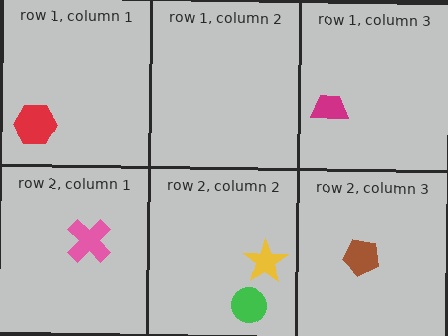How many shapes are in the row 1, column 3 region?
1.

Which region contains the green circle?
The row 2, column 2 region.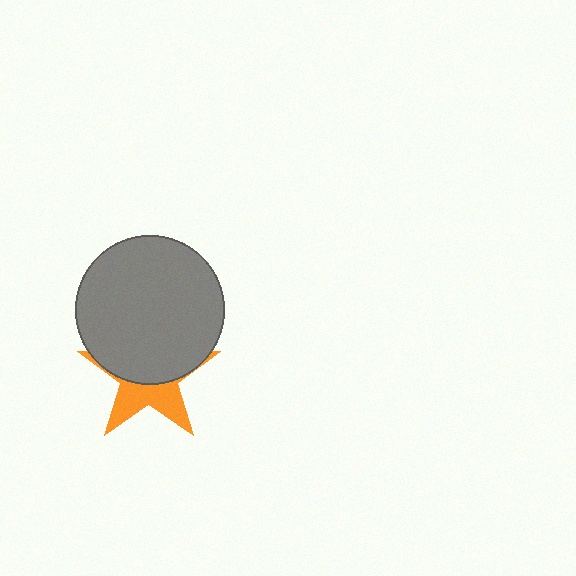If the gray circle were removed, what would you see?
You would see the complete orange star.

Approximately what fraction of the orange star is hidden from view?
Roughly 58% of the orange star is hidden behind the gray circle.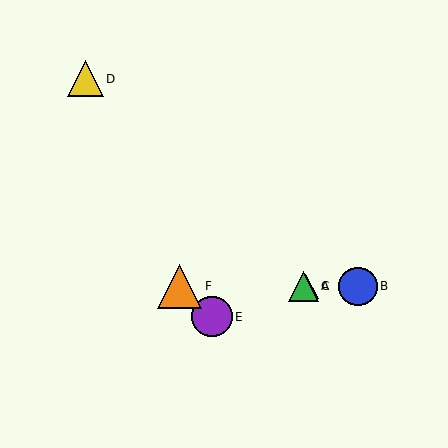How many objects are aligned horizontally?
4 objects (A, B, C, F) are aligned horizontally.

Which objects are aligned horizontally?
Objects A, B, C, F are aligned horizontally.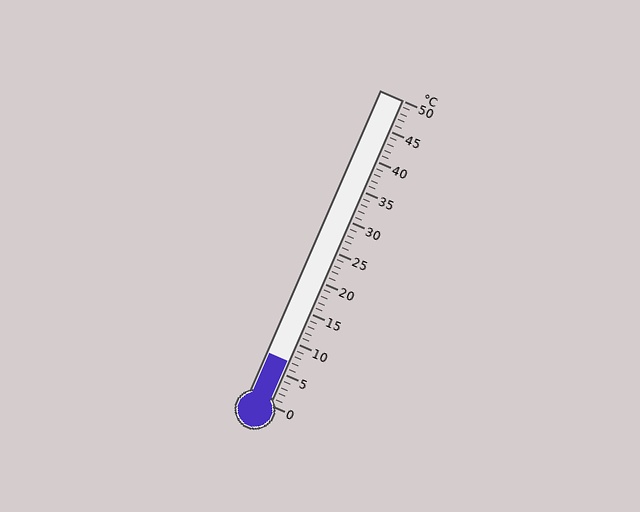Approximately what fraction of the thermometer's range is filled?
The thermometer is filled to approximately 15% of its range.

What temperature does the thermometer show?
The thermometer shows approximately 7°C.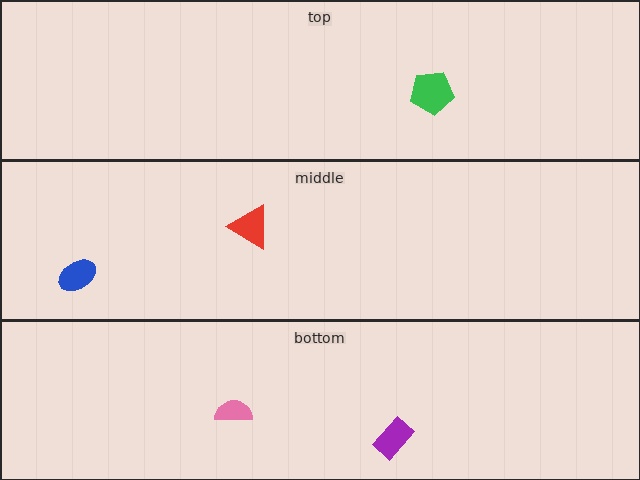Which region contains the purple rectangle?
The bottom region.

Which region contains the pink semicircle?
The bottom region.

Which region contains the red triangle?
The middle region.